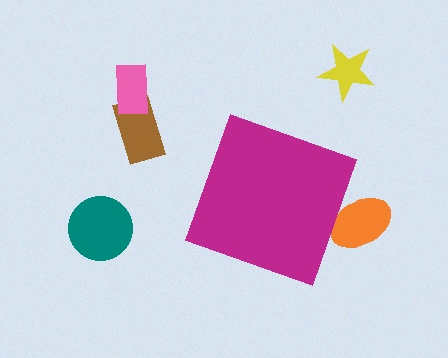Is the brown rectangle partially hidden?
No, the brown rectangle is fully visible.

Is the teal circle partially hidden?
No, the teal circle is fully visible.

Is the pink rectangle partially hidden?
No, the pink rectangle is fully visible.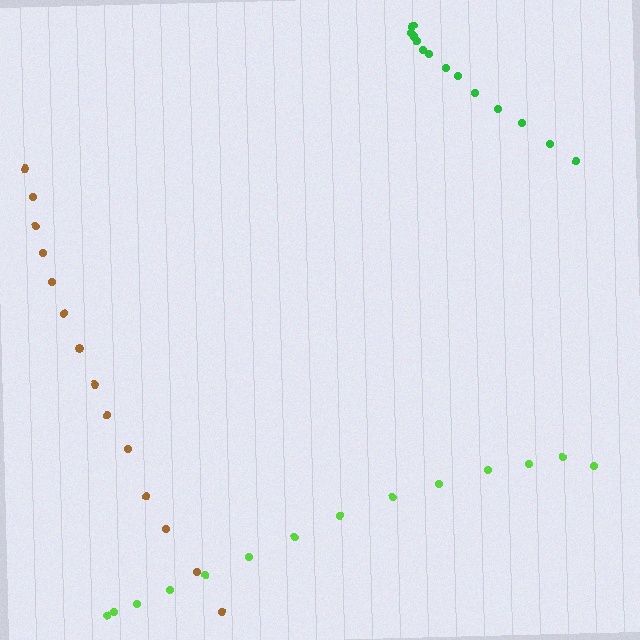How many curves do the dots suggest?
There are 3 distinct paths.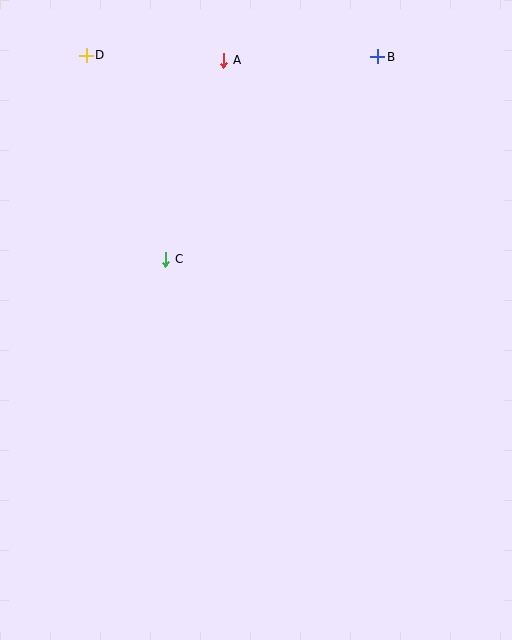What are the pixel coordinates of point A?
Point A is at (224, 60).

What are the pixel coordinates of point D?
Point D is at (86, 55).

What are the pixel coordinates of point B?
Point B is at (378, 57).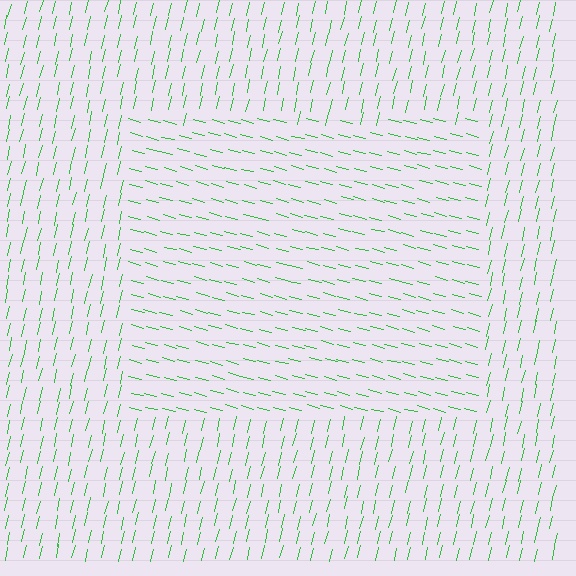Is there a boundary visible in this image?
Yes, there is a texture boundary formed by a change in line orientation.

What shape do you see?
I see a rectangle.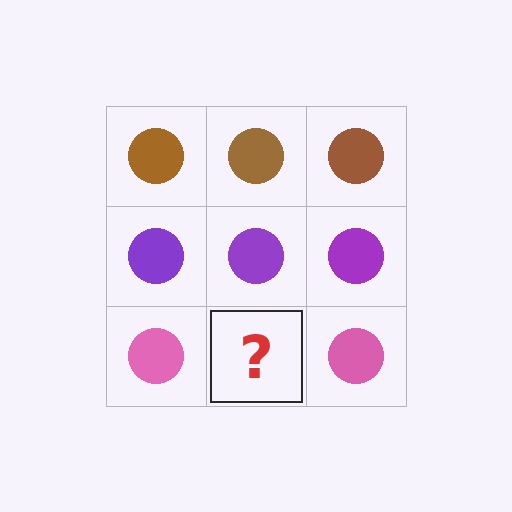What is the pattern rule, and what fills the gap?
The rule is that each row has a consistent color. The gap should be filled with a pink circle.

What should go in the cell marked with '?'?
The missing cell should contain a pink circle.